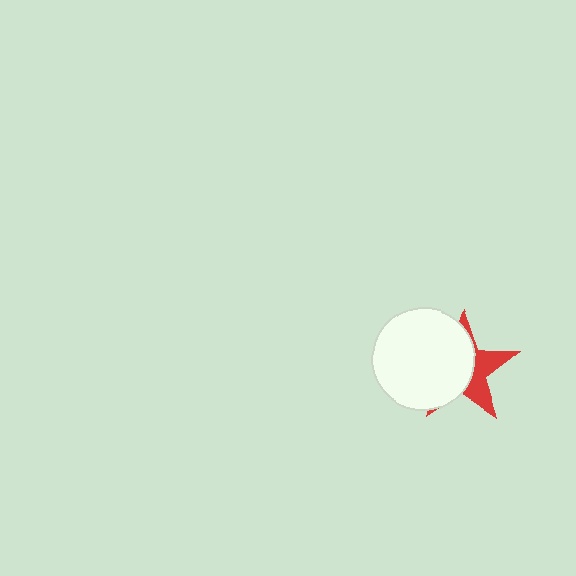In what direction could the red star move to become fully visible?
The red star could move right. That would shift it out from behind the white circle entirely.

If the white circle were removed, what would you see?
You would see the complete red star.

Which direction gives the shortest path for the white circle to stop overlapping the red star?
Moving left gives the shortest separation.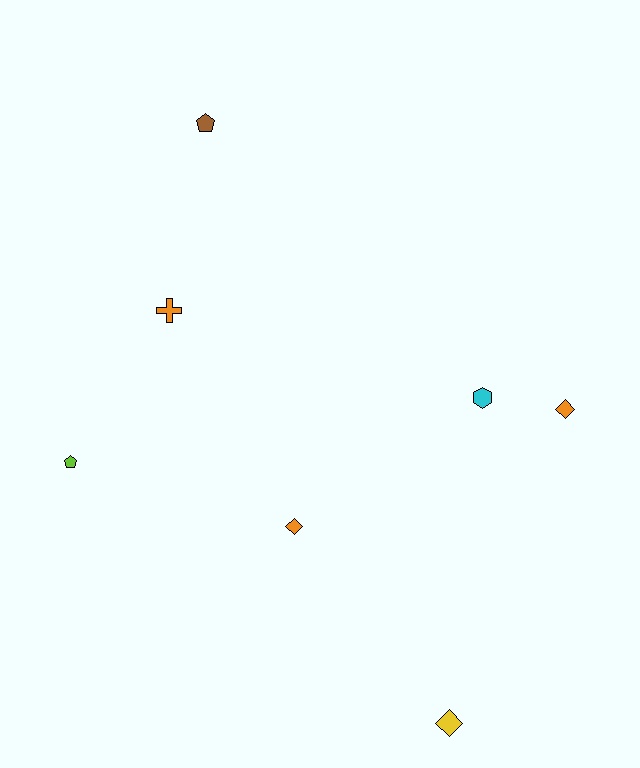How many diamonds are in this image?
There are 3 diamonds.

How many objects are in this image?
There are 7 objects.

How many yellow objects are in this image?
There is 1 yellow object.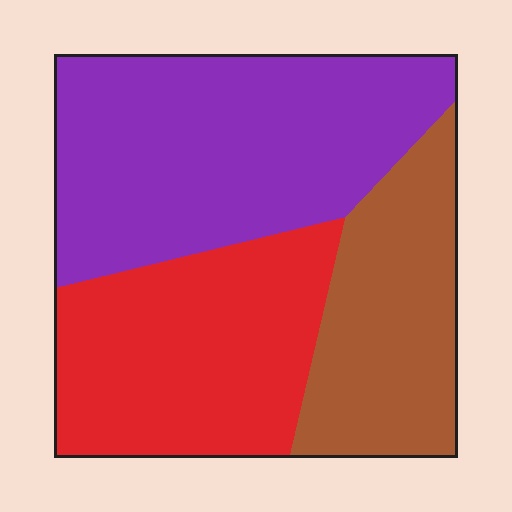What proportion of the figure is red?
Red covers roughly 35% of the figure.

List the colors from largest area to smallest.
From largest to smallest: purple, red, brown.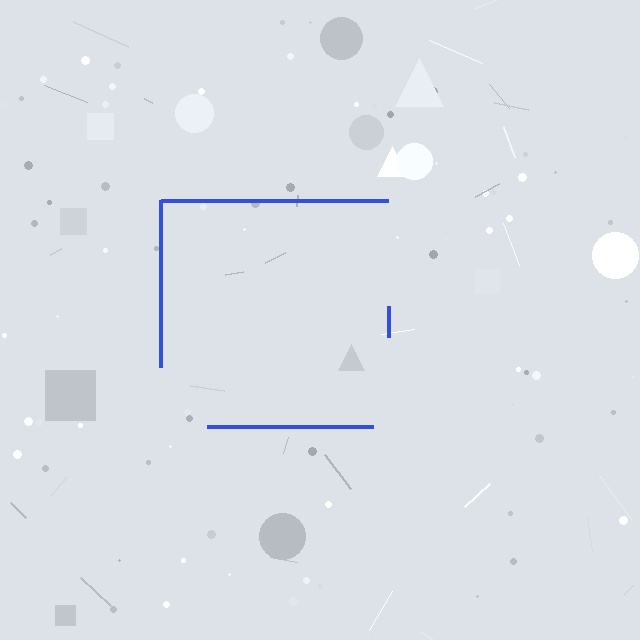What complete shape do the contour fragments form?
The contour fragments form a square.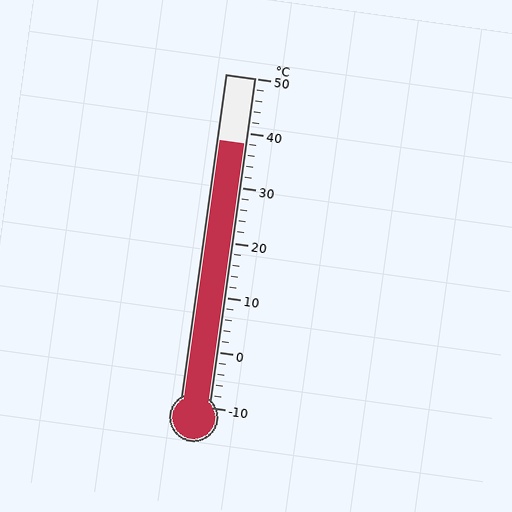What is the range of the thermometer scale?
The thermometer scale ranges from -10°C to 50°C.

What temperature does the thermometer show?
The thermometer shows approximately 38°C.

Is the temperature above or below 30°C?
The temperature is above 30°C.